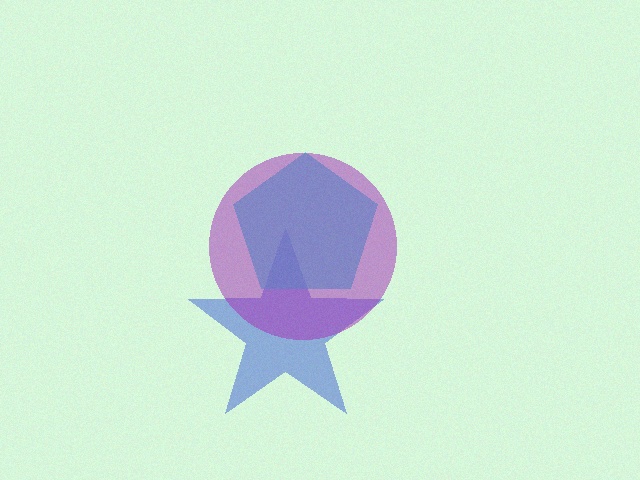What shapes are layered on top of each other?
The layered shapes are: a blue star, a cyan pentagon, a purple circle.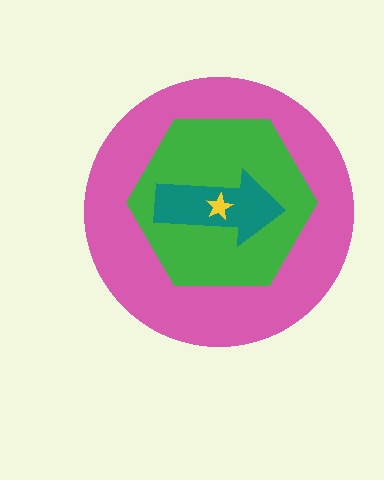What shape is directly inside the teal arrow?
The yellow star.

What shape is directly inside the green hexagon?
The teal arrow.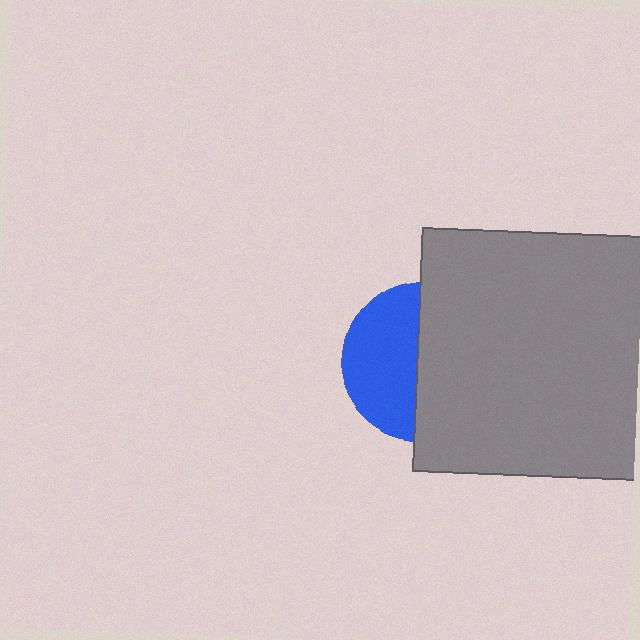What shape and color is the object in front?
The object in front is a gray square.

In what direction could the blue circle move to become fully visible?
The blue circle could move left. That would shift it out from behind the gray square entirely.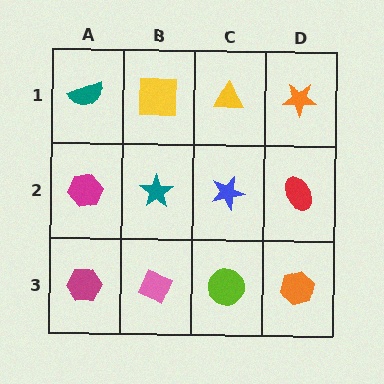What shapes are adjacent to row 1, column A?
A magenta hexagon (row 2, column A), a yellow square (row 1, column B).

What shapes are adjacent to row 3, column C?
A blue star (row 2, column C), a pink diamond (row 3, column B), an orange hexagon (row 3, column D).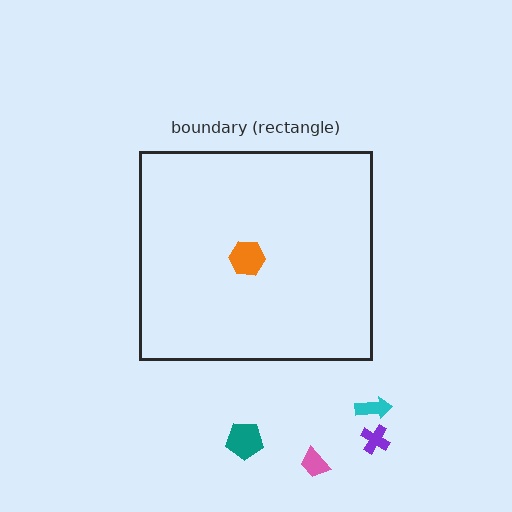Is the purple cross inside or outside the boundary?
Outside.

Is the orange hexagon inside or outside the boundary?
Inside.